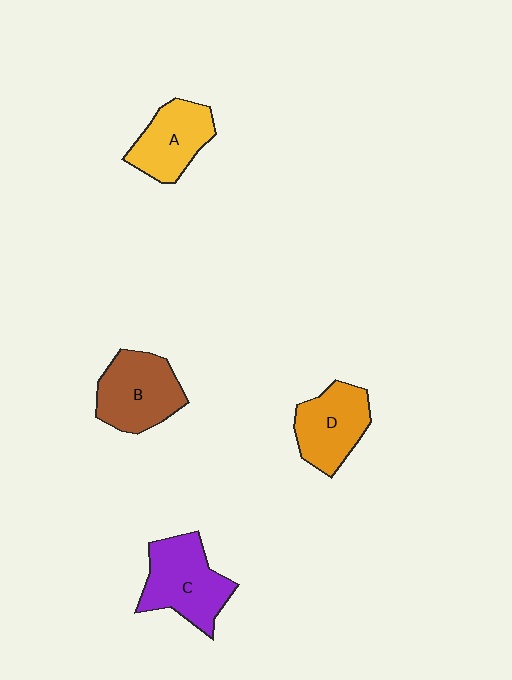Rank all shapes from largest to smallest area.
From largest to smallest: C (purple), B (brown), D (orange), A (yellow).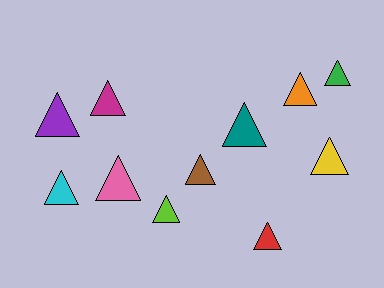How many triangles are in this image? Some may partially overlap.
There are 11 triangles.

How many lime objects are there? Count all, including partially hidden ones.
There is 1 lime object.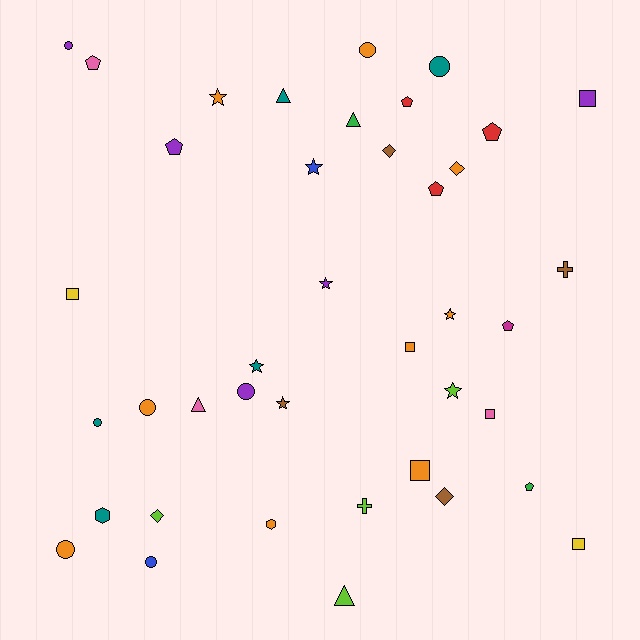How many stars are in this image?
There are 7 stars.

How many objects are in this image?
There are 40 objects.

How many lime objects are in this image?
There are 4 lime objects.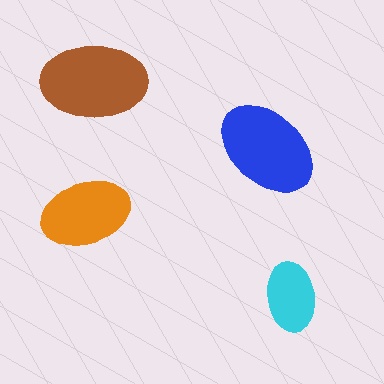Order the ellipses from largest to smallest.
the brown one, the blue one, the orange one, the cyan one.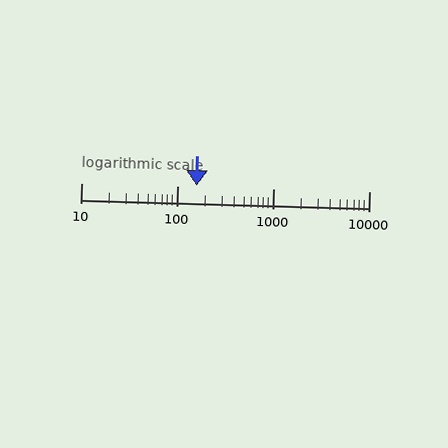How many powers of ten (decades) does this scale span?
The scale spans 3 decades, from 10 to 10000.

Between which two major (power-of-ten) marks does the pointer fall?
The pointer is between 100 and 1000.